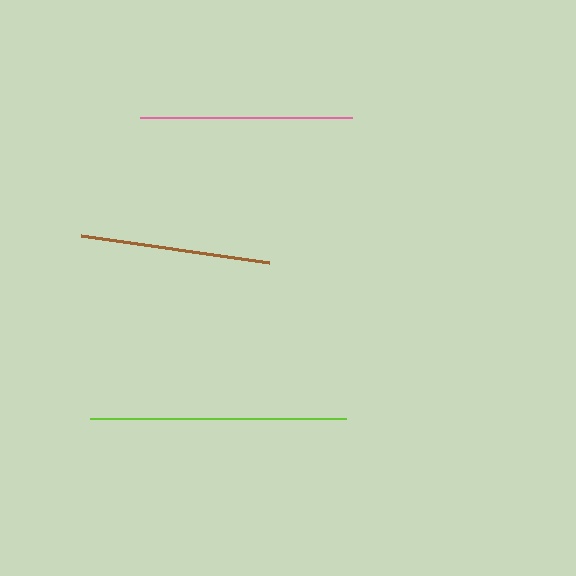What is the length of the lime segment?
The lime segment is approximately 256 pixels long.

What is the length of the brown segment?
The brown segment is approximately 190 pixels long.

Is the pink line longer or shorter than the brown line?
The pink line is longer than the brown line.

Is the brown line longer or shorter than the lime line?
The lime line is longer than the brown line.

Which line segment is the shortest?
The brown line is the shortest at approximately 190 pixels.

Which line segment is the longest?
The lime line is the longest at approximately 256 pixels.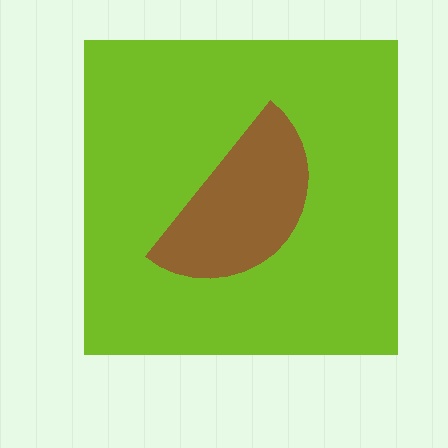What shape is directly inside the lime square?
The brown semicircle.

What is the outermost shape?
The lime square.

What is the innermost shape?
The brown semicircle.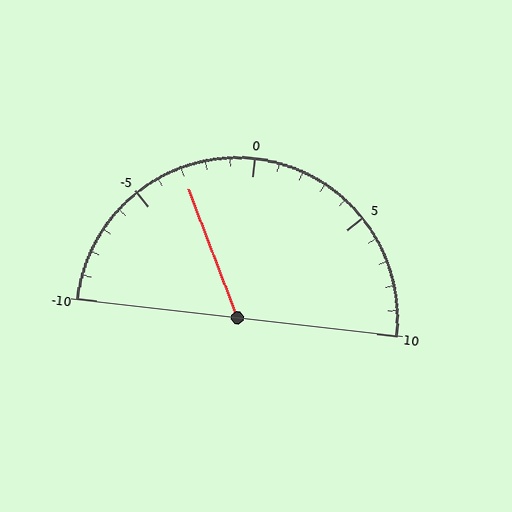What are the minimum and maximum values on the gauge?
The gauge ranges from -10 to 10.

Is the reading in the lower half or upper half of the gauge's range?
The reading is in the lower half of the range (-10 to 10).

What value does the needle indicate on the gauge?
The needle indicates approximately -3.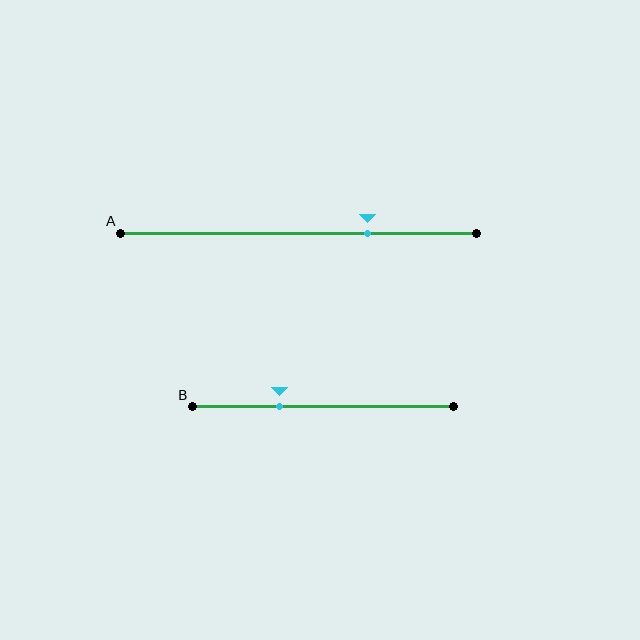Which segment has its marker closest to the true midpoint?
Segment B has its marker closest to the true midpoint.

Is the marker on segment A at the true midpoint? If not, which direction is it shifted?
No, the marker on segment A is shifted to the right by about 19% of the segment length.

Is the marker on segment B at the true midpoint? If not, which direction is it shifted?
No, the marker on segment B is shifted to the left by about 17% of the segment length.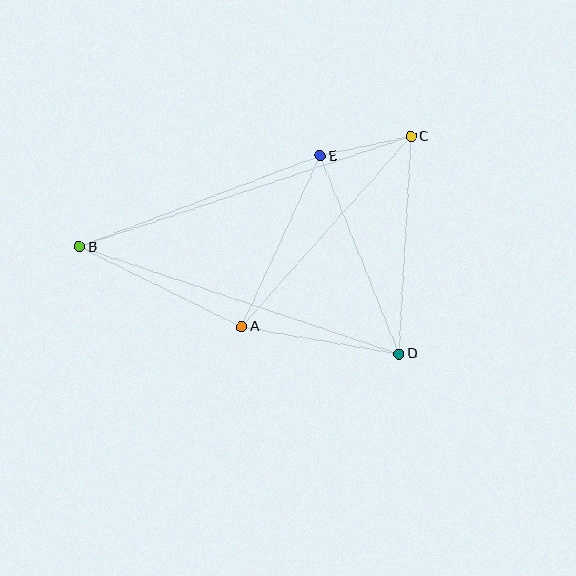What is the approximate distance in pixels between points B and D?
The distance between B and D is approximately 337 pixels.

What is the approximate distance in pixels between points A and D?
The distance between A and D is approximately 160 pixels.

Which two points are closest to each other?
Points C and E are closest to each other.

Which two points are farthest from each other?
Points B and C are farthest from each other.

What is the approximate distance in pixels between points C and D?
The distance between C and D is approximately 218 pixels.